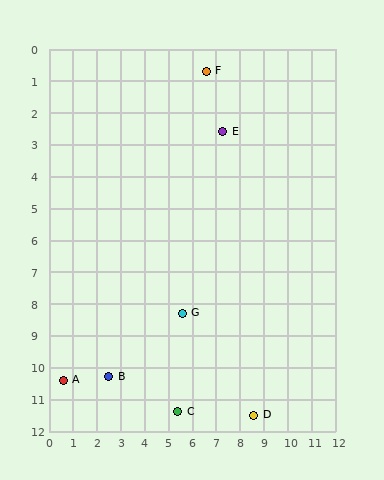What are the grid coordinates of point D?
Point D is at approximately (8.6, 11.5).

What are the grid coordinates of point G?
Point G is at approximately (5.6, 8.3).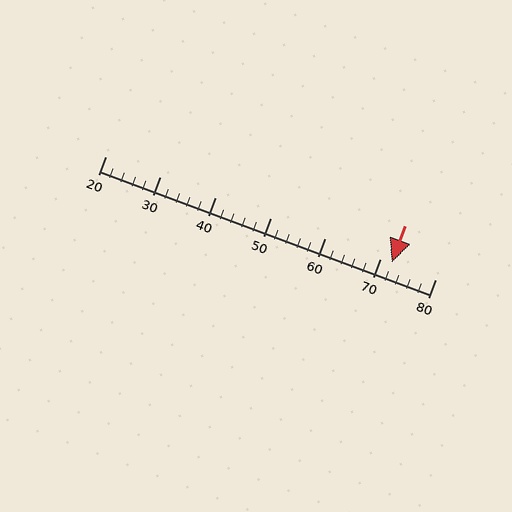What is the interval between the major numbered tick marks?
The major tick marks are spaced 10 units apart.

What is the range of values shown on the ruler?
The ruler shows values from 20 to 80.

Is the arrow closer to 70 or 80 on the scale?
The arrow is closer to 70.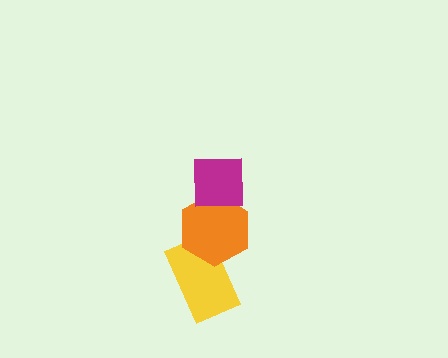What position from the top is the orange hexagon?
The orange hexagon is 2nd from the top.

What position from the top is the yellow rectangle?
The yellow rectangle is 3rd from the top.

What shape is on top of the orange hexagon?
The magenta square is on top of the orange hexagon.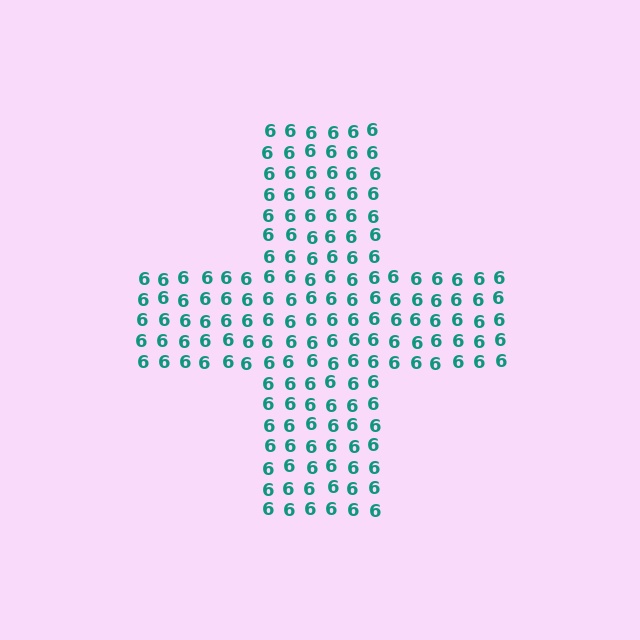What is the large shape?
The large shape is a cross.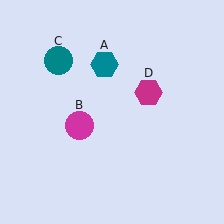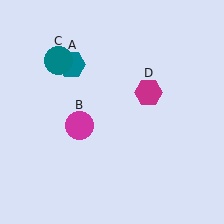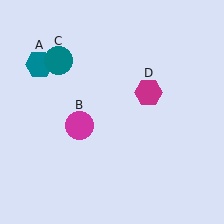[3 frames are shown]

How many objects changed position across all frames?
1 object changed position: teal hexagon (object A).